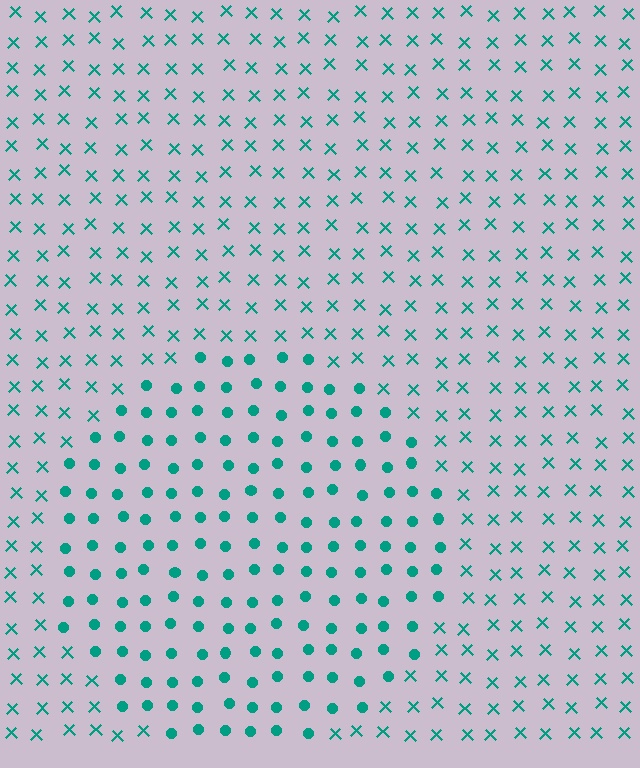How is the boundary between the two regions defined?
The boundary is defined by a change in element shape: circles inside vs. X marks outside. All elements share the same color and spacing.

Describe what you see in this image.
The image is filled with small teal elements arranged in a uniform grid. A circle-shaped region contains circles, while the surrounding area contains X marks. The boundary is defined purely by the change in element shape.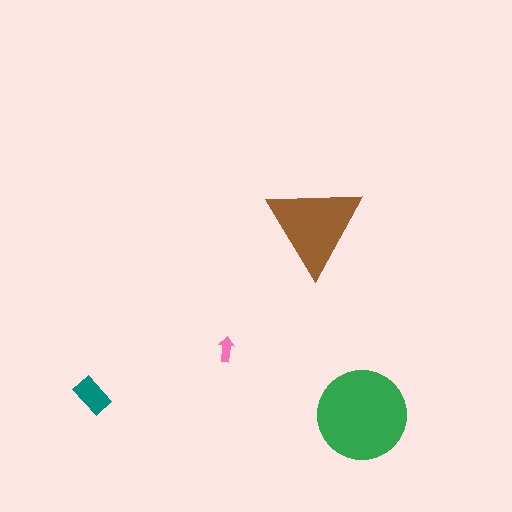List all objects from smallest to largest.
The pink arrow, the teal rectangle, the brown triangle, the green circle.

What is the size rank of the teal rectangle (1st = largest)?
3rd.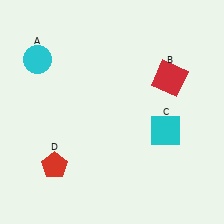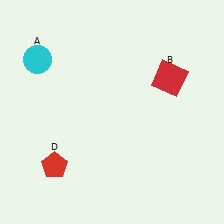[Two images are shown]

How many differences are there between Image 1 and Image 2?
There is 1 difference between the two images.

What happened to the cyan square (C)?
The cyan square (C) was removed in Image 2. It was in the bottom-right area of Image 1.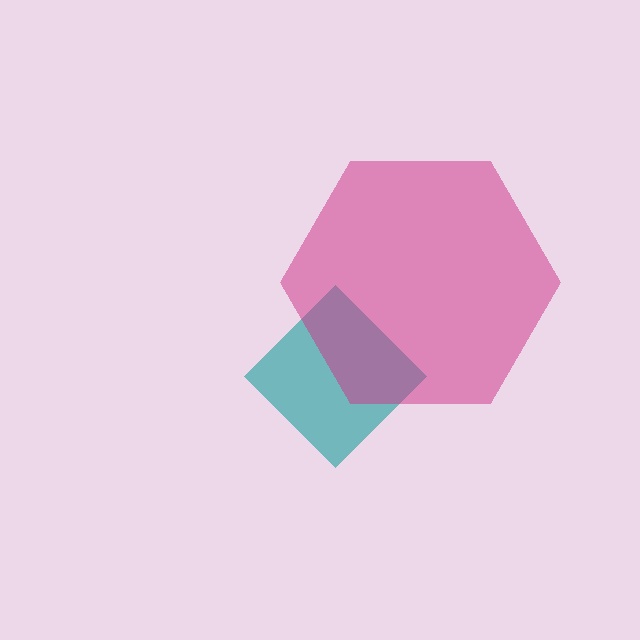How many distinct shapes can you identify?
There are 2 distinct shapes: a teal diamond, a magenta hexagon.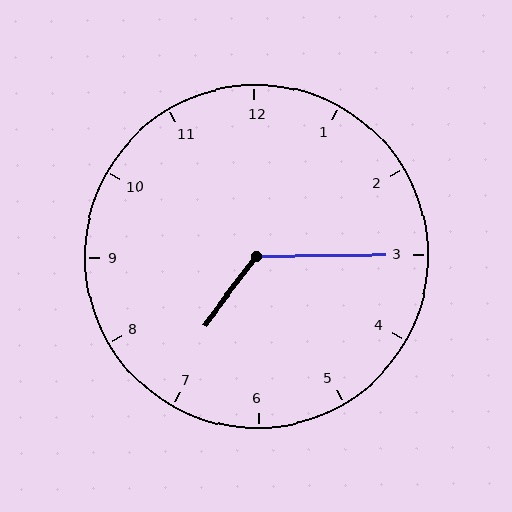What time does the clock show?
7:15.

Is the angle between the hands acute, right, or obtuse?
It is obtuse.